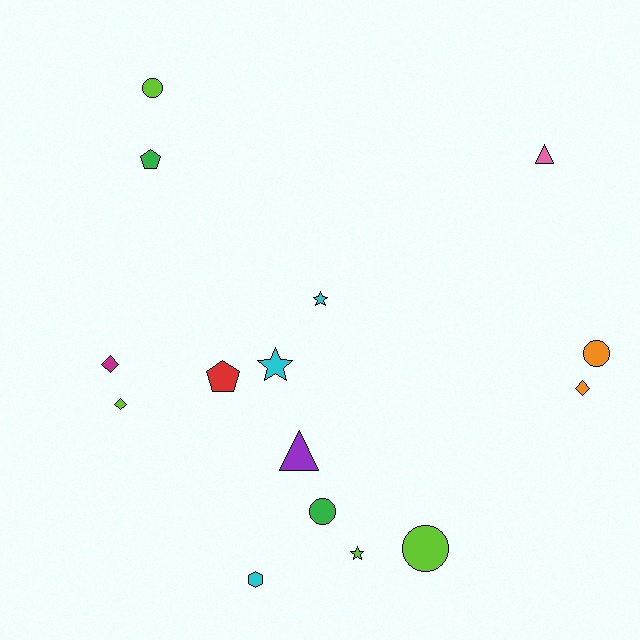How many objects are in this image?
There are 15 objects.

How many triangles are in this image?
There are 2 triangles.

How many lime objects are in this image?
There are 4 lime objects.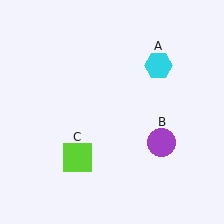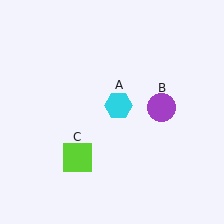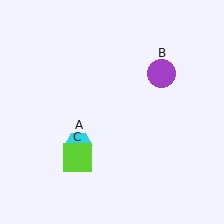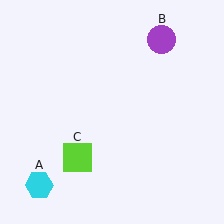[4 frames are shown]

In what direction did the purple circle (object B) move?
The purple circle (object B) moved up.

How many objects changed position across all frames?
2 objects changed position: cyan hexagon (object A), purple circle (object B).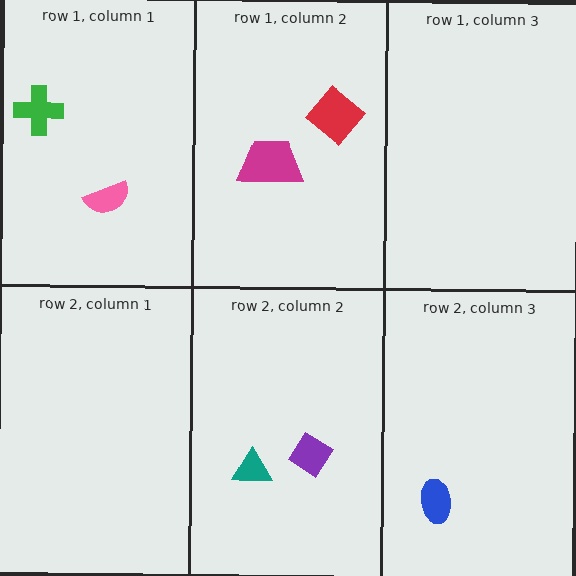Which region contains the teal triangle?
The row 2, column 2 region.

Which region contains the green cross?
The row 1, column 1 region.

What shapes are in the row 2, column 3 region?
The blue ellipse.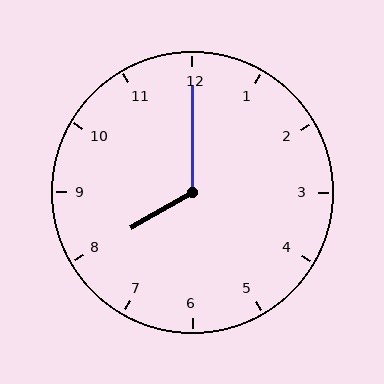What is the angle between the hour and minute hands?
Approximately 120 degrees.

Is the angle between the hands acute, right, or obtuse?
It is obtuse.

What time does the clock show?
8:00.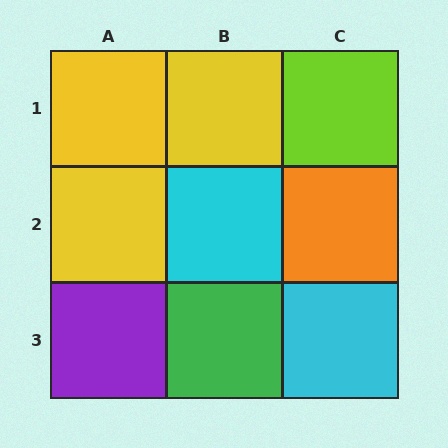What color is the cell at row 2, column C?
Orange.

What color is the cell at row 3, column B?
Green.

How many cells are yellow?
3 cells are yellow.